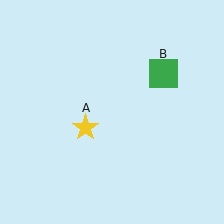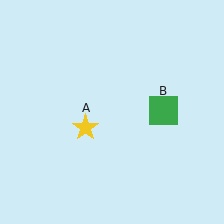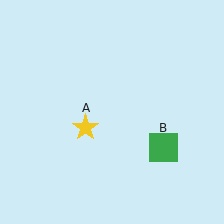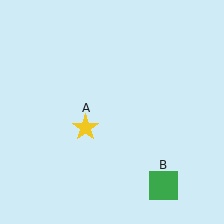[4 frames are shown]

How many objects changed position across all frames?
1 object changed position: green square (object B).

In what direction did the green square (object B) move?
The green square (object B) moved down.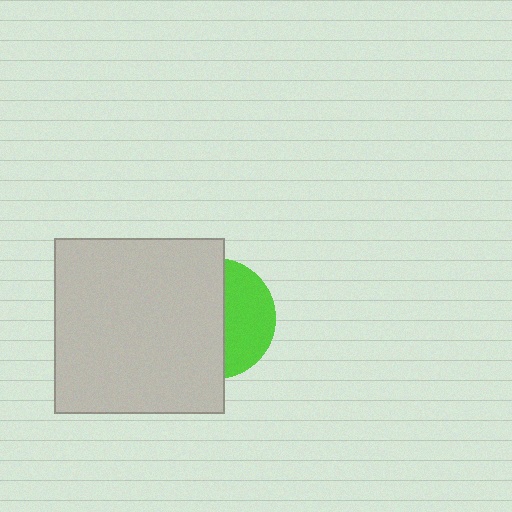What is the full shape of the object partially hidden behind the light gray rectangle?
The partially hidden object is a lime circle.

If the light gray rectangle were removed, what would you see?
You would see the complete lime circle.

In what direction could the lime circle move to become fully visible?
The lime circle could move right. That would shift it out from behind the light gray rectangle entirely.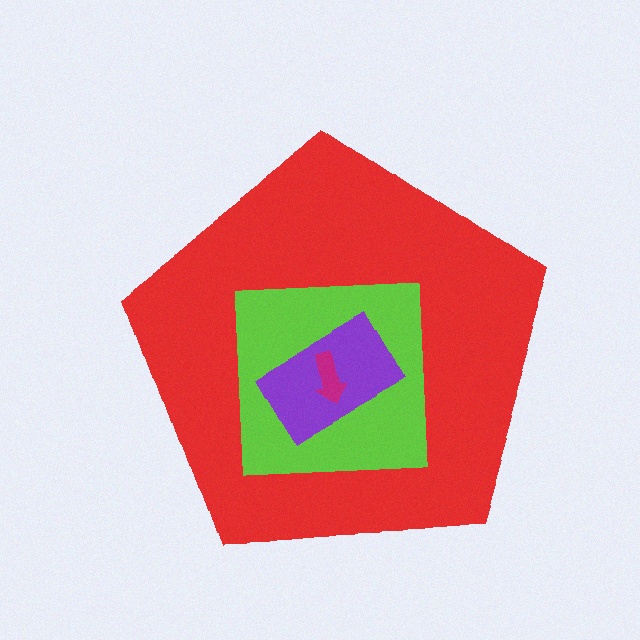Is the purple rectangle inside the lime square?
Yes.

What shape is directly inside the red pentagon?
The lime square.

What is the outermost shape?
The red pentagon.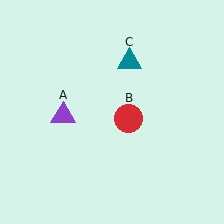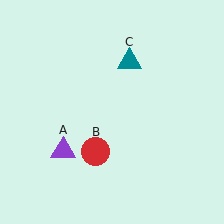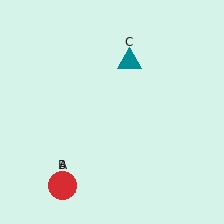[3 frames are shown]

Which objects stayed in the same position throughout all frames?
Teal triangle (object C) remained stationary.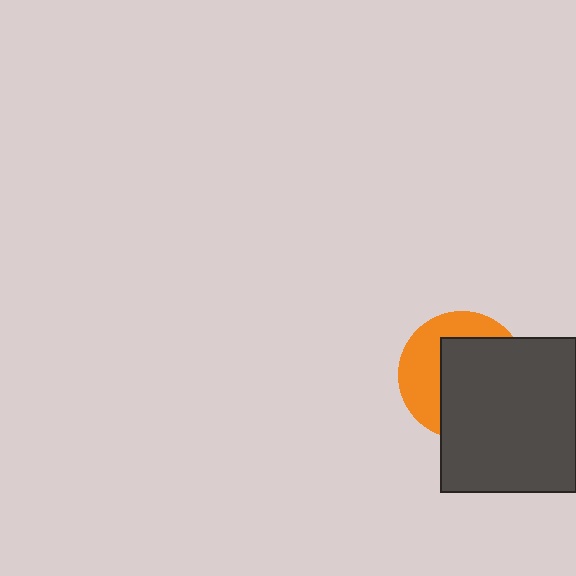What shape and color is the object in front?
The object in front is a dark gray rectangle.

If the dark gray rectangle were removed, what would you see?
You would see the complete orange circle.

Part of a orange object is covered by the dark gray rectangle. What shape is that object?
It is a circle.